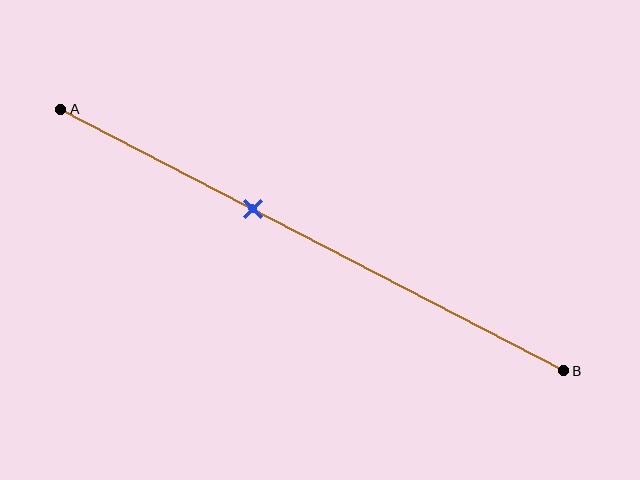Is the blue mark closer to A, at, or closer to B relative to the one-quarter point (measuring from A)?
The blue mark is closer to point B than the one-quarter point of segment AB.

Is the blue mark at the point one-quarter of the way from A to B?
No, the mark is at about 40% from A, not at the 25% one-quarter point.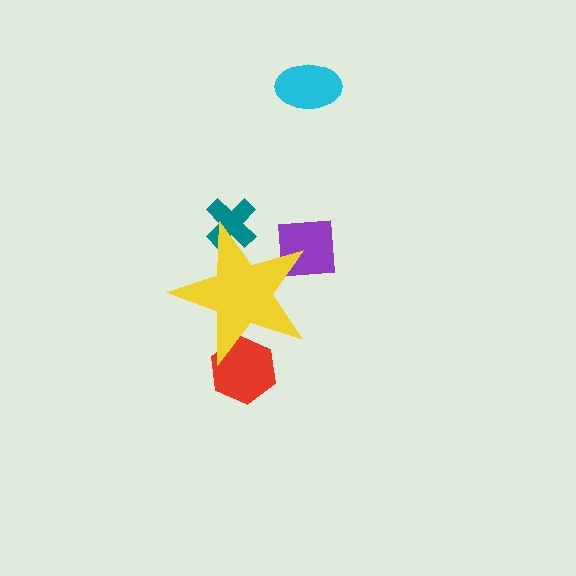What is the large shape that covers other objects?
A yellow star.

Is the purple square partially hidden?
Yes, the purple square is partially hidden behind the yellow star.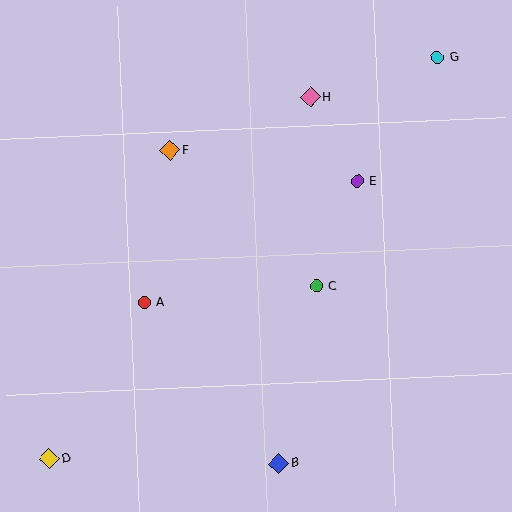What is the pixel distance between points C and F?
The distance between C and F is 200 pixels.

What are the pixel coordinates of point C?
Point C is at (316, 286).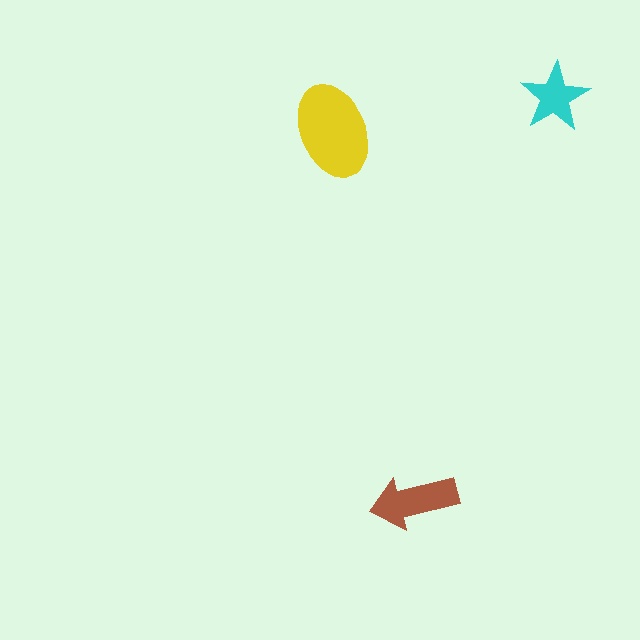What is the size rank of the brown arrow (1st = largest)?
2nd.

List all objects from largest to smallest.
The yellow ellipse, the brown arrow, the cyan star.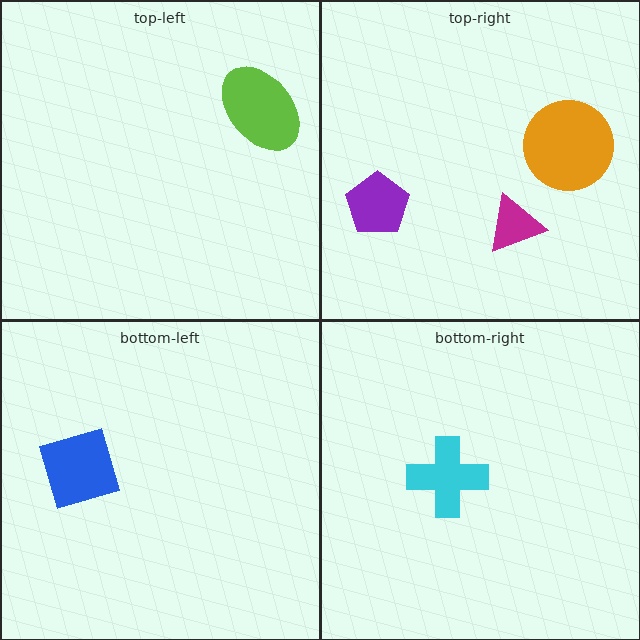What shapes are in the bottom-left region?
The blue square.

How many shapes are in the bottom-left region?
1.